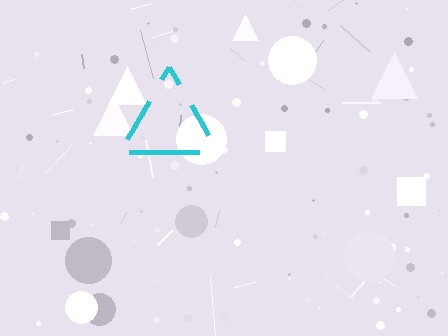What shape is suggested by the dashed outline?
The dashed outline suggests a triangle.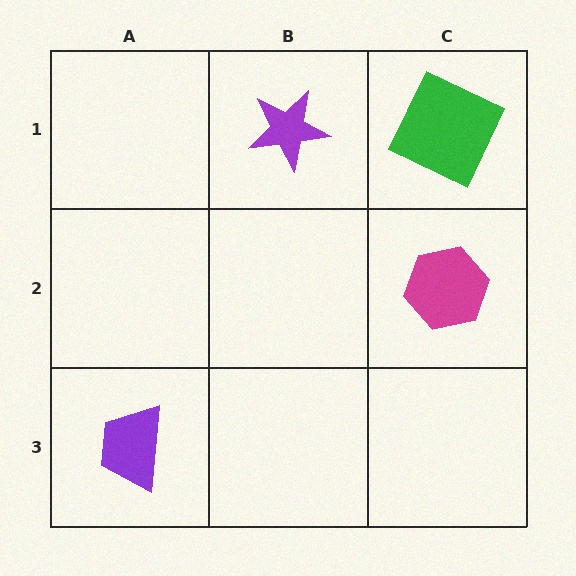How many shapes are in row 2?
1 shape.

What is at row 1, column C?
A green square.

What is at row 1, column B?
A purple star.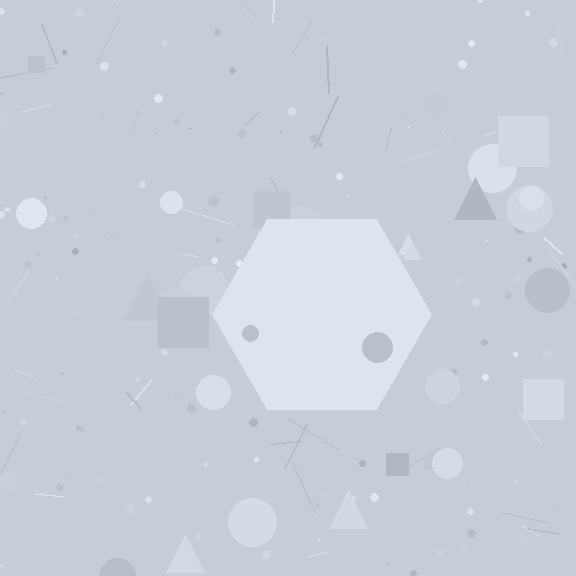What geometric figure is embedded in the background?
A hexagon is embedded in the background.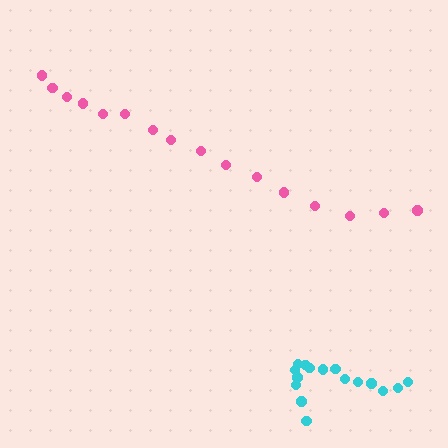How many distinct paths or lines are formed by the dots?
There are 2 distinct paths.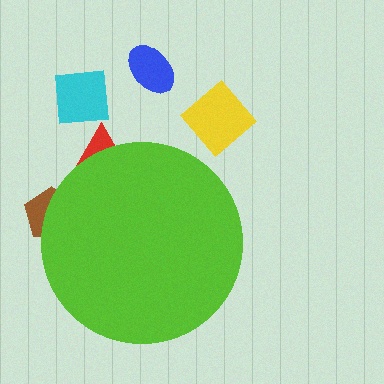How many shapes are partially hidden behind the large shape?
2 shapes are partially hidden.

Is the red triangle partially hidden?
Yes, the red triangle is partially hidden behind the lime circle.